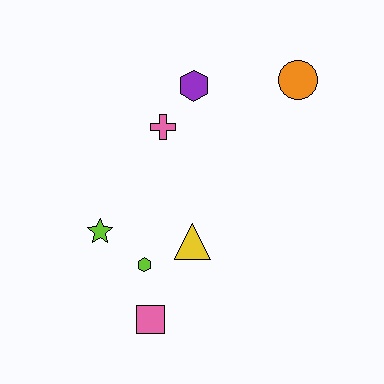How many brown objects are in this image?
There are no brown objects.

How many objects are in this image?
There are 7 objects.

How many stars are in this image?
There is 1 star.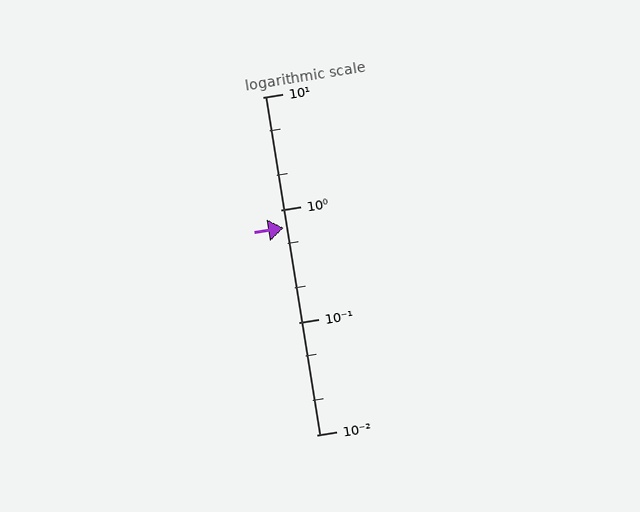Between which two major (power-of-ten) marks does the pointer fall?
The pointer is between 0.1 and 1.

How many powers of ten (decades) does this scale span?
The scale spans 3 decades, from 0.01 to 10.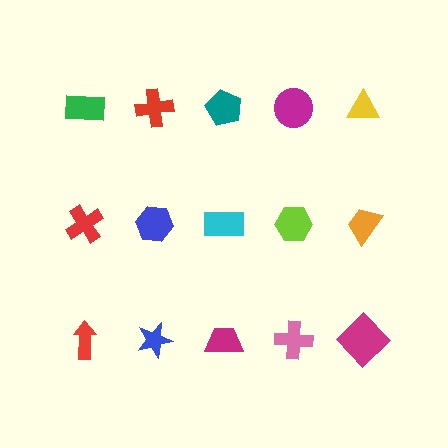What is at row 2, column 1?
A red cross.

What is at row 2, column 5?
An orange trapezoid.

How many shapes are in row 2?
5 shapes.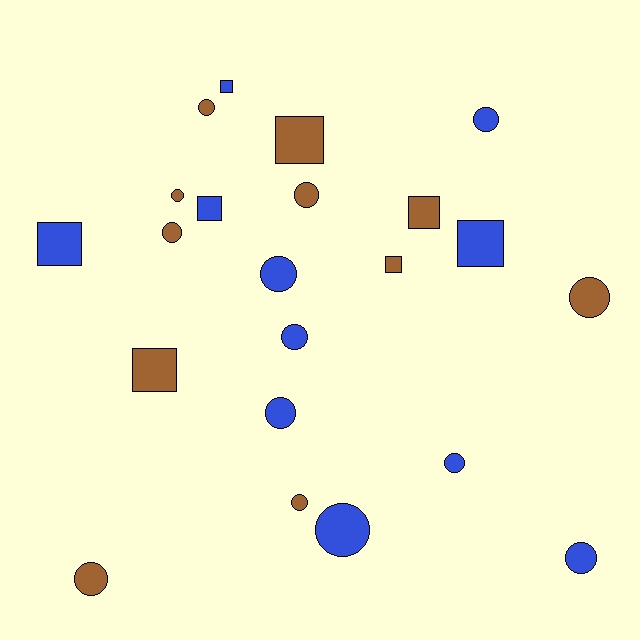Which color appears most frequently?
Blue, with 11 objects.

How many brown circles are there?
There are 7 brown circles.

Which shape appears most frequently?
Circle, with 14 objects.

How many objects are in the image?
There are 22 objects.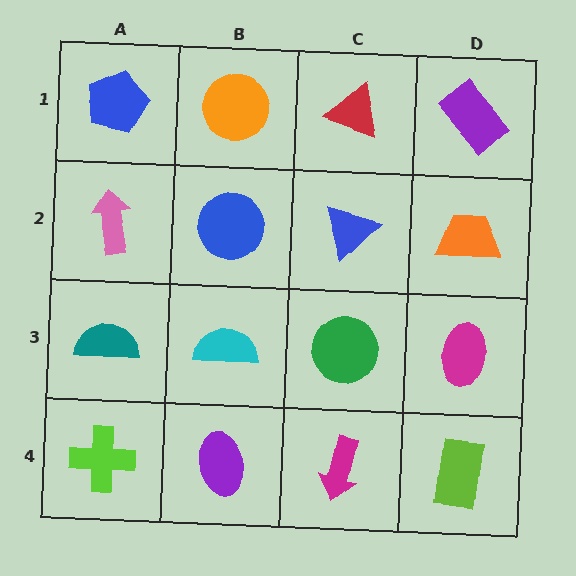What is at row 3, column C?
A green circle.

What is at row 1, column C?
A red triangle.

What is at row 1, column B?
An orange circle.